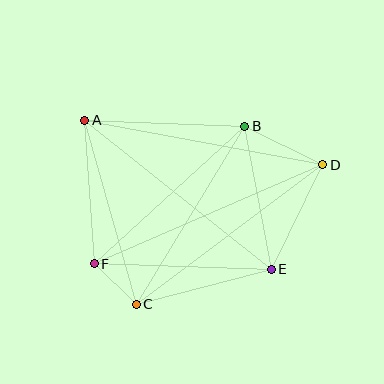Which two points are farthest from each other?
Points D and F are farthest from each other.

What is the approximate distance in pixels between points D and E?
The distance between D and E is approximately 116 pixels.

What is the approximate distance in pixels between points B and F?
The distance between B and F is approximately 204 pixels.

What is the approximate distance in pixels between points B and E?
The distance between B and E is approximately 145 pixels.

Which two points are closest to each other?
Points C and F are closest to each other.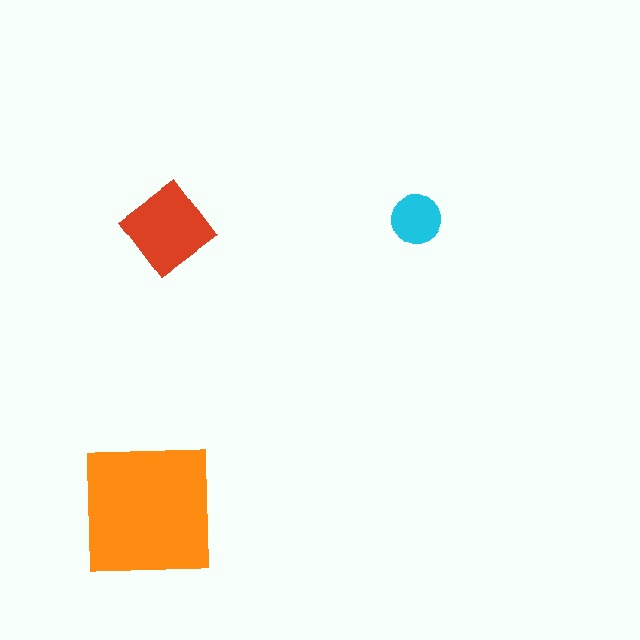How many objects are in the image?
There are 3 objects in the image.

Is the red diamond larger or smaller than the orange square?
Smaller.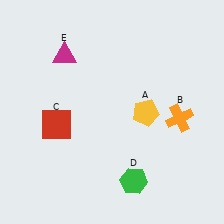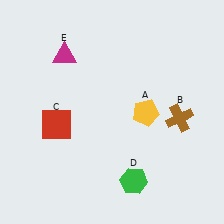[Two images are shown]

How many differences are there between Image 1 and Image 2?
There is 1 difference between the two images.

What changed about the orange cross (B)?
In Image 1, B is orange. In Image 2, it changed to brown.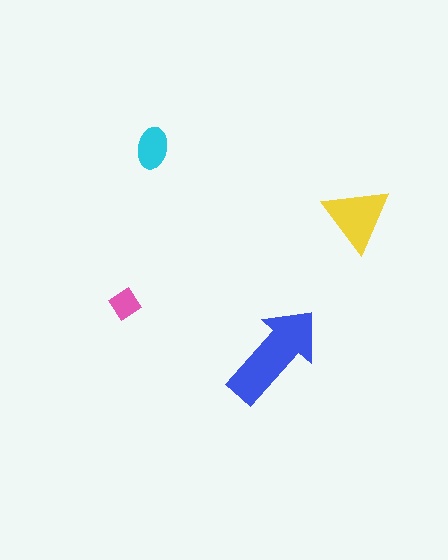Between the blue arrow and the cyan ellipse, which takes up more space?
The blue arrow.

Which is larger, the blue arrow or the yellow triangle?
The blue arrow.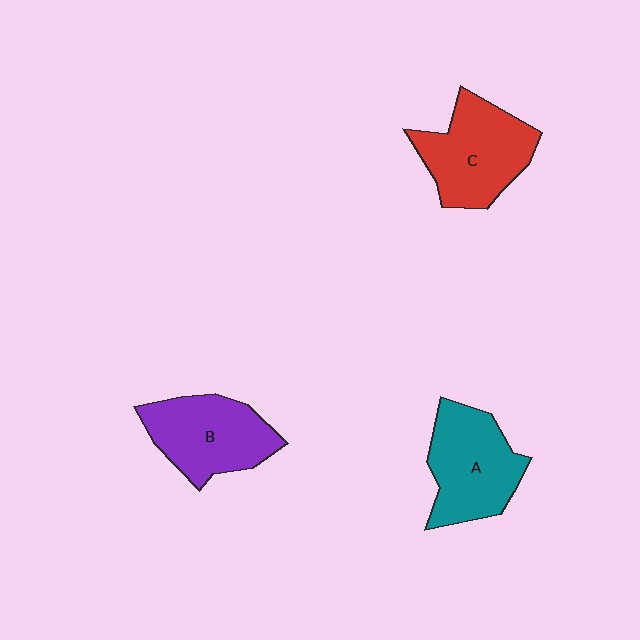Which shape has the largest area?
Shape C (red).